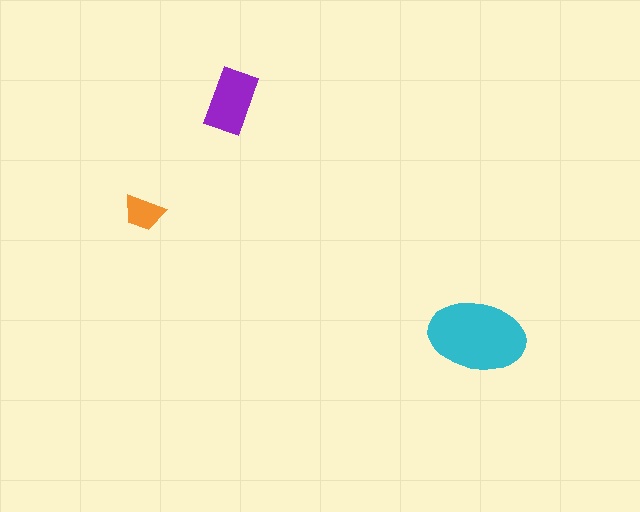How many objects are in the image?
There are 3 objects in the image.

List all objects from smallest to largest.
The orange trapezoid, the purple rectangle, the cyan ellipse.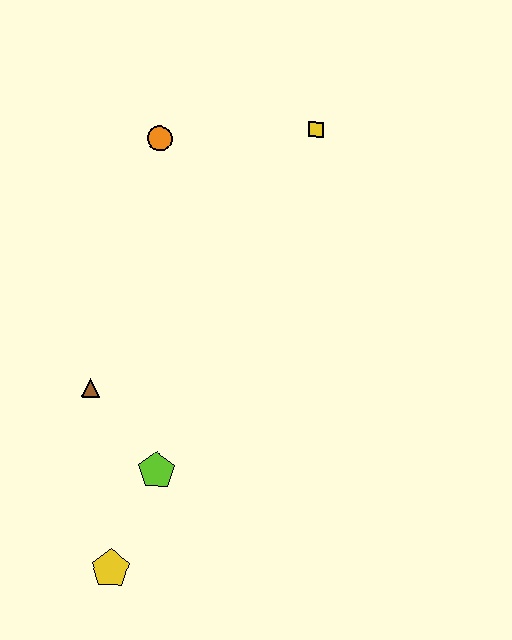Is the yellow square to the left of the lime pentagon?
No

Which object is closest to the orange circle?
The yellow square is closest to the orange circle.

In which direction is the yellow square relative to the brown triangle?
The yellow square is above the brown triangle.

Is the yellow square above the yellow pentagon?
Yes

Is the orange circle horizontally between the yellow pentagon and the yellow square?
Yes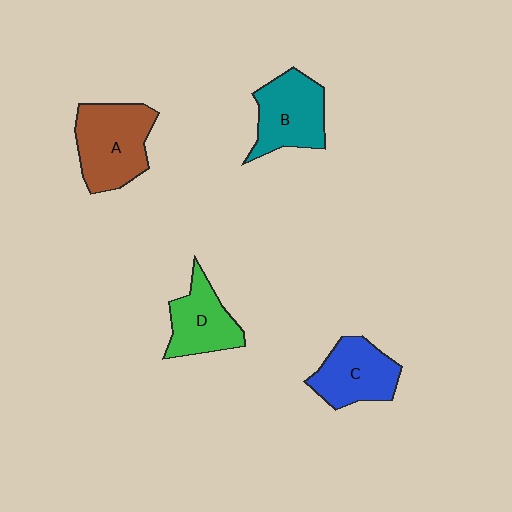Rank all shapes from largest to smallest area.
From largest to smallest: A (brown), B (teal), C (blue), D (green).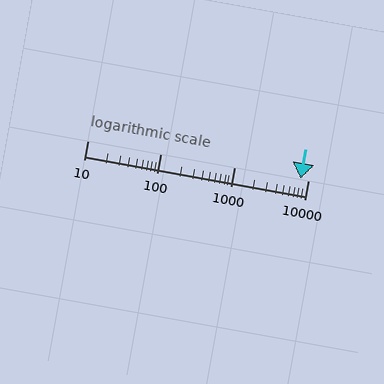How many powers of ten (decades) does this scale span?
The scale spans 3 decades, from 10 to 10000.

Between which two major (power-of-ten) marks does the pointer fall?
The pointer is between 1000 and 10000.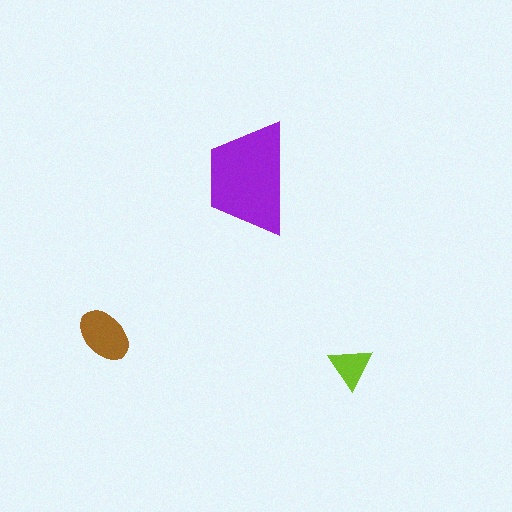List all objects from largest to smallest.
The purple trapezoid, the brown ellipse, the lime triangle.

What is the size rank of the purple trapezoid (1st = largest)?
1st.